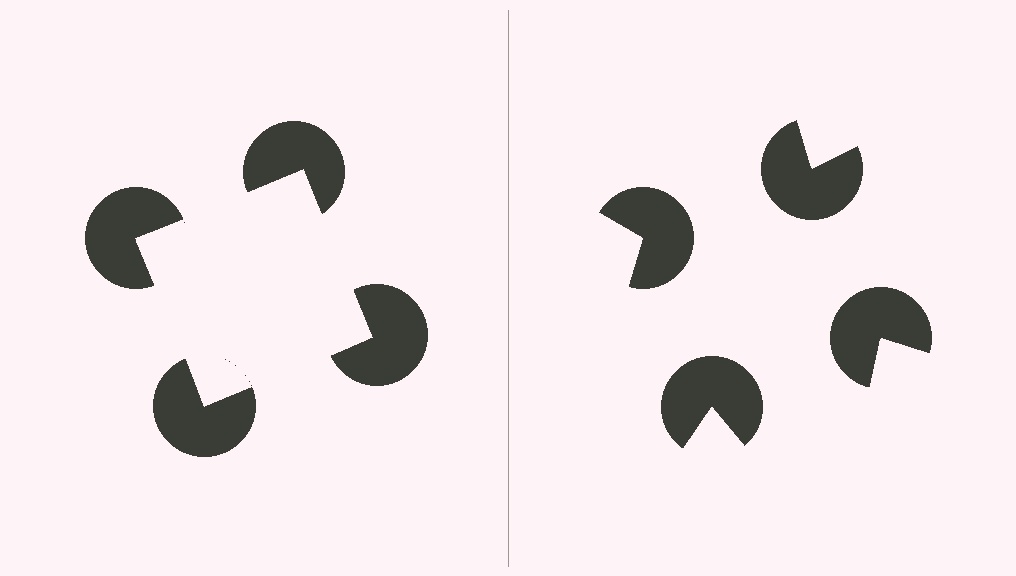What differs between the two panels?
The pac-man discs are positioned identically on both sides; only the wedge orientations differ. On the left they align to a square; on the right they are misaligned.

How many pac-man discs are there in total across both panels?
8 — 4 on each side.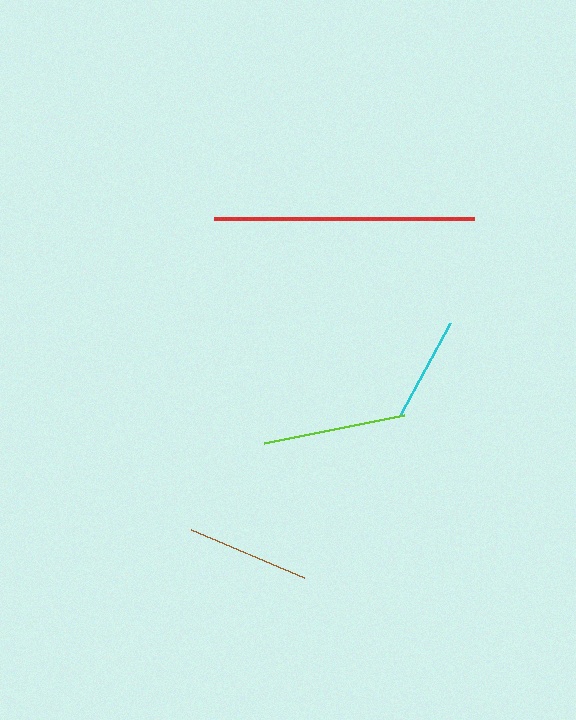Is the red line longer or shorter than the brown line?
The red line is longer than the brown line.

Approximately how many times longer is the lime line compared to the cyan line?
The lime line is approximately 1.4 times the length of the cyan line.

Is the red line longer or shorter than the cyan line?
The red line is longer than the cyan line.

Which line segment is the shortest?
The cyan line is the shortest at approximately 105 pixels.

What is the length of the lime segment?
The lime segment is approximately 143 pixels long.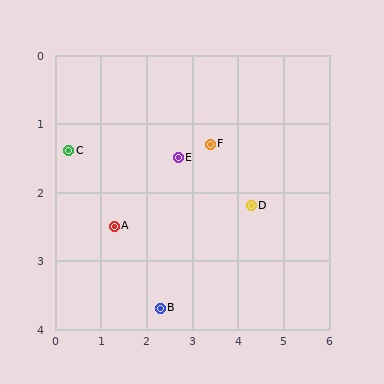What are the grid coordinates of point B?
Point B is at approximately (2.3, 3.7).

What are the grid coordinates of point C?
Point C is at approximately (0.3, 1.4).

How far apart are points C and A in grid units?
Points C and A are about 1.5 grid units apart.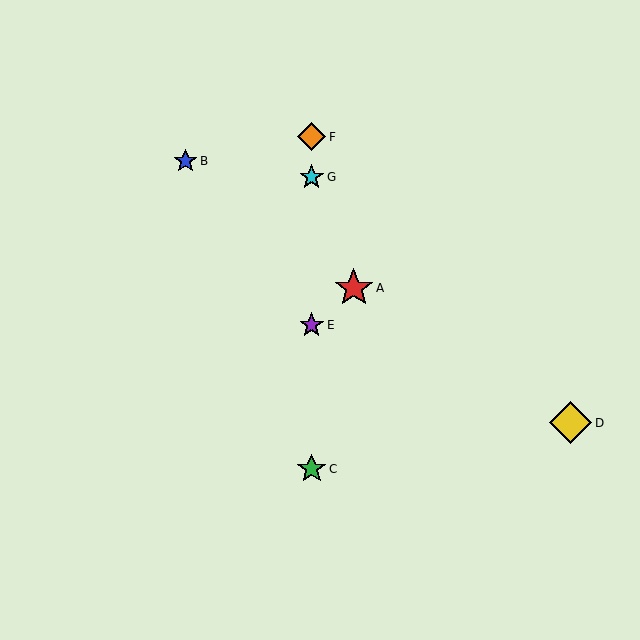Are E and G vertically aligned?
Yes, both are at x≈312.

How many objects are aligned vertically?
4 objects (C, E, F, G) are aligned vertically.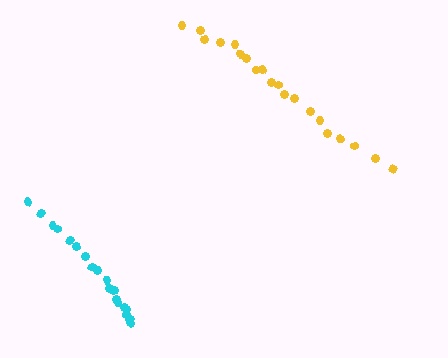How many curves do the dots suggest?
There are 2 distinct paths.